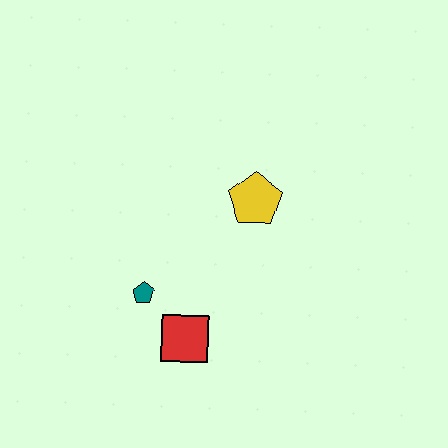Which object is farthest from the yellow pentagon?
The red square is farthest from the yellow pentagon.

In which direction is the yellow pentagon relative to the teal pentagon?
The yellow pentagon is to the right of the teal pentagon.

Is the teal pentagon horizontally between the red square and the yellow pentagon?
No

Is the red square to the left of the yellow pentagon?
Yes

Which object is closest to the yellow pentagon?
The teal pentagon is closest to the yellow pentagon.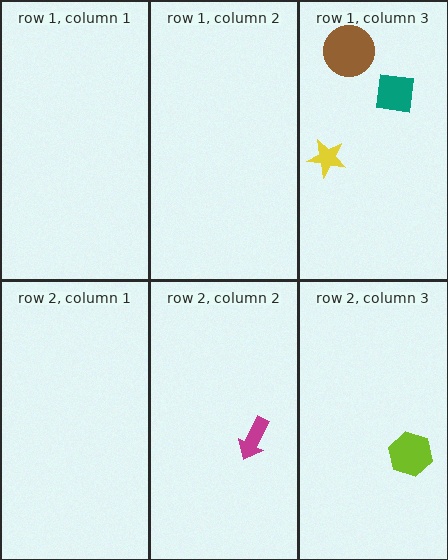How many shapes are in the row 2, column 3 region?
1.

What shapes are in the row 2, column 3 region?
The lime hexagon.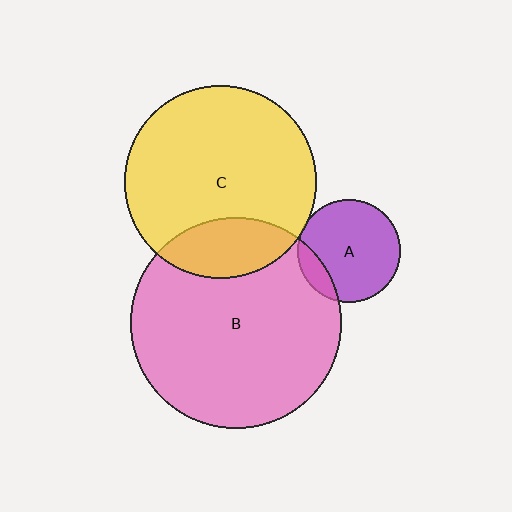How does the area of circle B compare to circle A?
Approximately 4.2 times.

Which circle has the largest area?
Circle B (pink).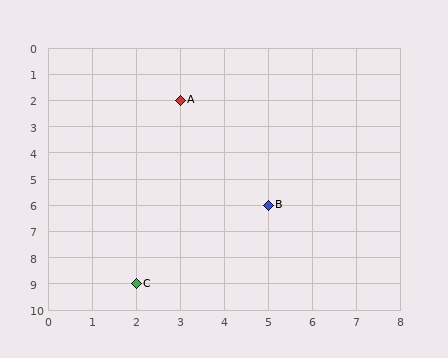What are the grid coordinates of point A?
Point A is at grid coordinates (3, 2).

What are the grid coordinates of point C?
Point C is at grid coordinates (2, 9).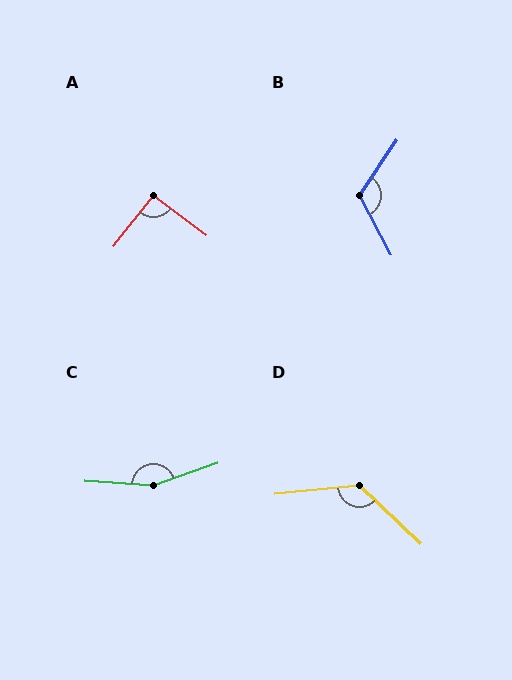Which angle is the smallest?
A, at approximately 92 degrees.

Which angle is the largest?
C, at approximately 157 degrees.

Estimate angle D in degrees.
Approximately 131 degrees.